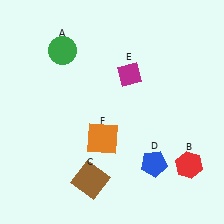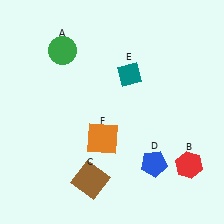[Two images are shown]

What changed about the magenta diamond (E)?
In Image 1, E is magenta. In Image 2, it changed to teal.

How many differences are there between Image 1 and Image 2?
There is 1 difference between the two images.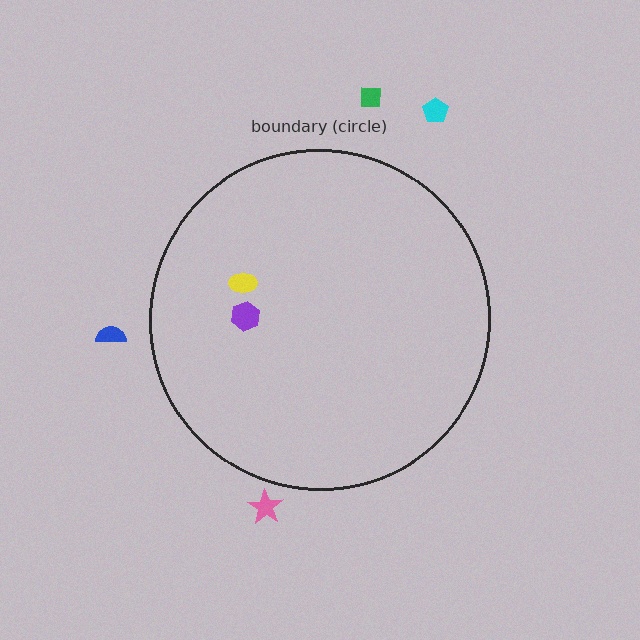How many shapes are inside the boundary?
2 inside, 4 outside.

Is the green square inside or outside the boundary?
Outside.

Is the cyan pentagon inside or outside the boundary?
Outside.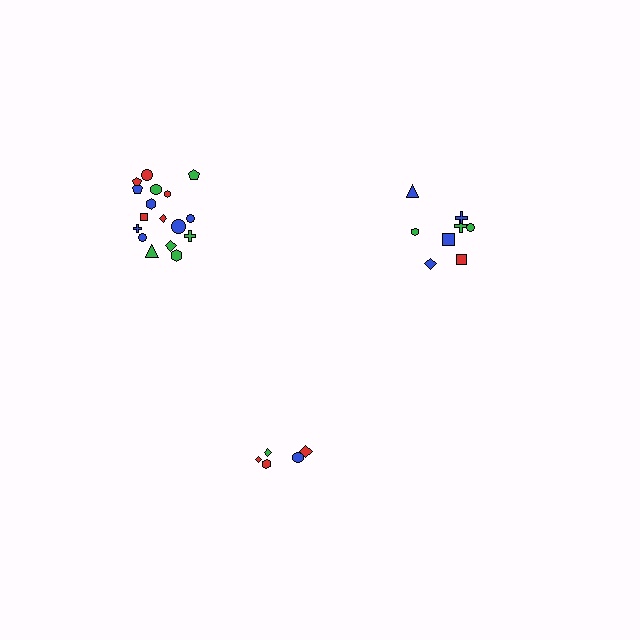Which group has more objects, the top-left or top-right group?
The top-left group.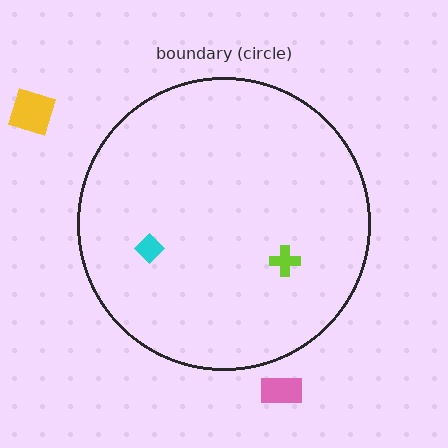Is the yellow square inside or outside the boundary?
Outside.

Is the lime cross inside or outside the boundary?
Inside.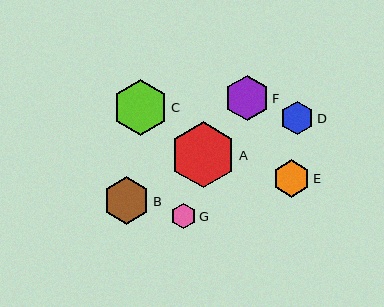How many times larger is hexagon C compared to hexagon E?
Hexagon C is approximately 1.5 times the size of hexagon E.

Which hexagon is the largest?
Hexagon A is the largest with a size of approximately 66 pixels.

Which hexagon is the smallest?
Hexagon G is the smallest with a size of approximately 25 pixels.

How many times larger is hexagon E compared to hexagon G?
Hexagon E is approximately 1.5 times the size of hexagon G.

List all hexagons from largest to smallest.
From largest to smallest: A, C, B, F, E, D, G.